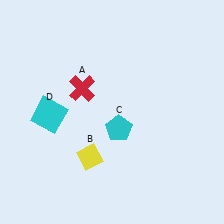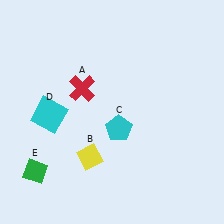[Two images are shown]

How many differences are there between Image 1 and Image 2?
There is 1 difference between the two images.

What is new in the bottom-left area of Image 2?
A green diamond (E) was added in the bottom-left area of Image 2.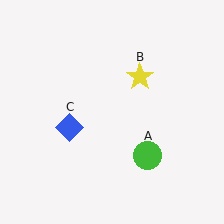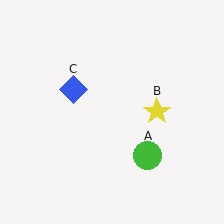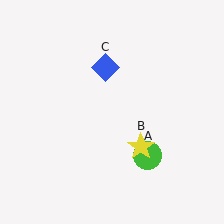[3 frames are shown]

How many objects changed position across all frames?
2 objects changed position: yellow star (object B), blue diamond (object C).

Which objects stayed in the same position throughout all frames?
Green circle (object A) remained stationary.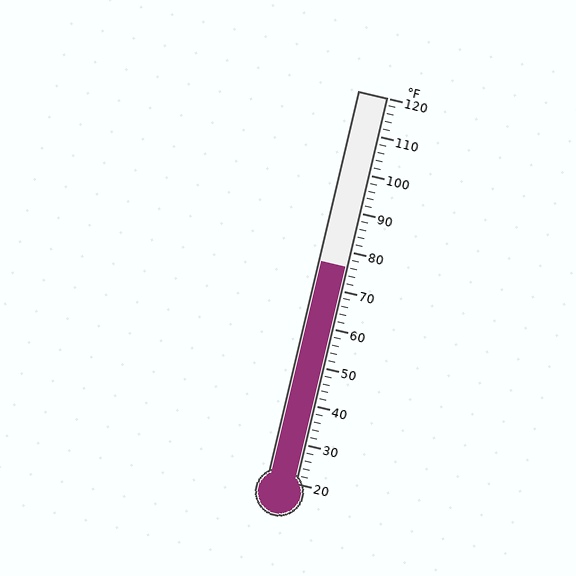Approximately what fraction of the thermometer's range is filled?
The thermometer is filled to approximately 55% of its range.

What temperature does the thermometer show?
The thermometer shows approximately 76°F.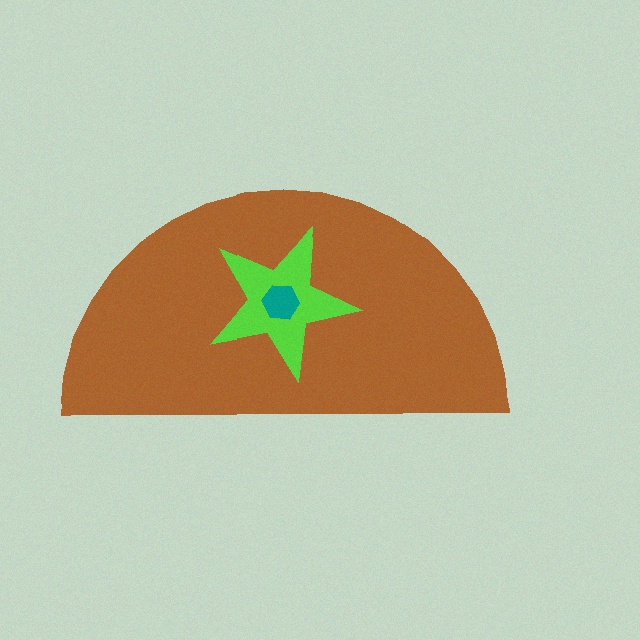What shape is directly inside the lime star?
The teal hexagon.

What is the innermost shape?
The teal hexagon.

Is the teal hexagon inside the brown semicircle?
Yes.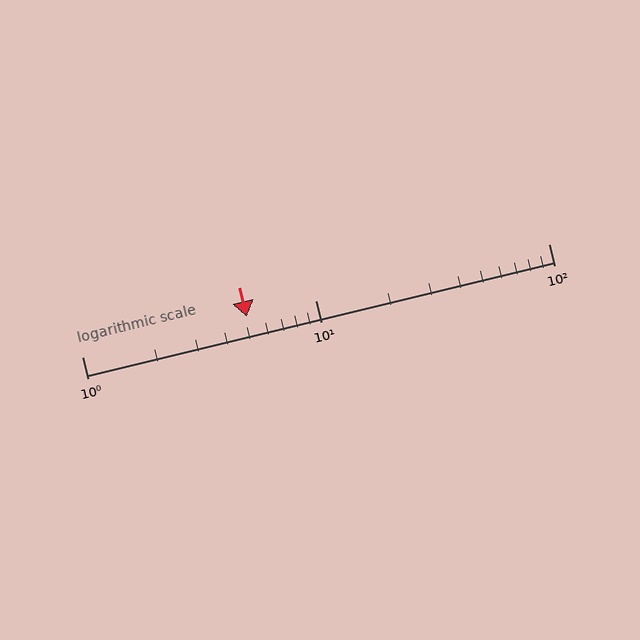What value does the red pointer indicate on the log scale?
The pointer indicates approximately 5.1.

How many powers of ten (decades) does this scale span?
The scale spans 2 decades, from 1 to 100.